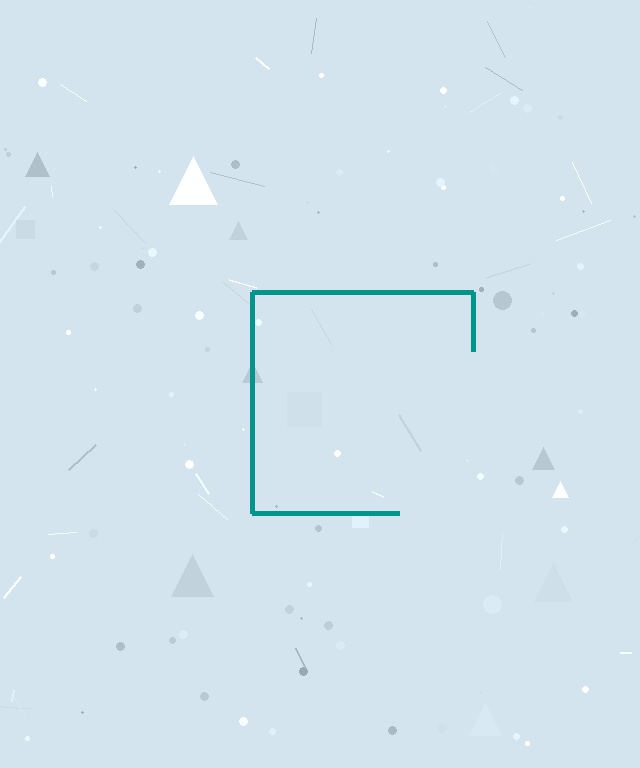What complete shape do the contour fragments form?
The contour fragments form a square.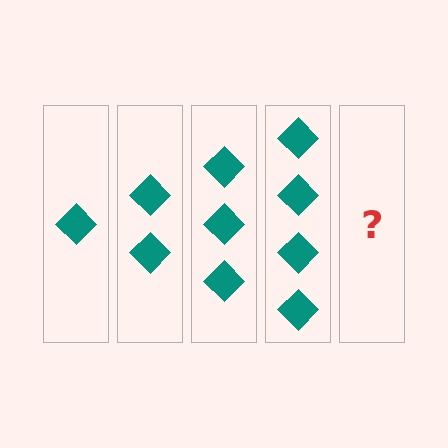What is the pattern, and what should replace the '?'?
The pattern is that each step adds one more diamond. The '?' should be 5 diamonds.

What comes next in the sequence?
The next element should be 5 diamonds.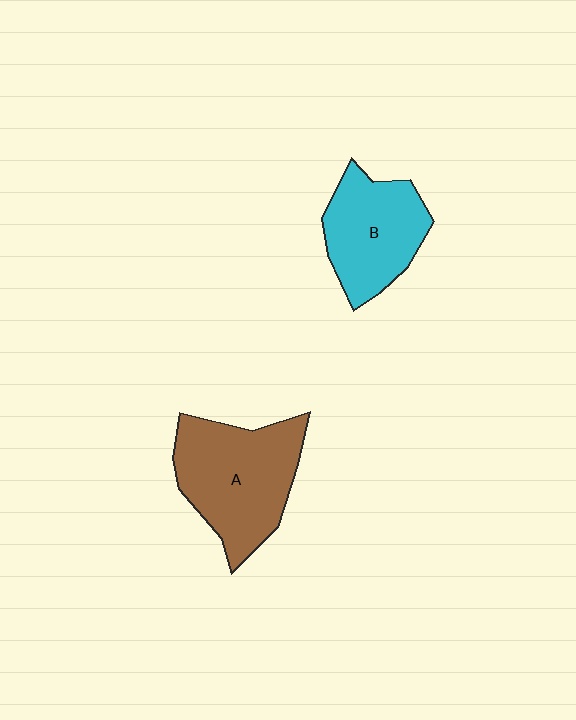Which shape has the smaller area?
Shape B (cyan).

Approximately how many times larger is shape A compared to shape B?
Approximately 1.3 times.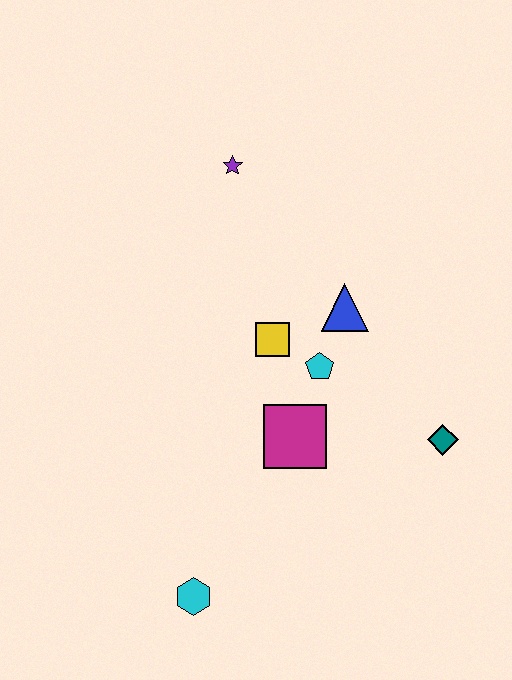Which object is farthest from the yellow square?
The cyan hexagon is farthest from the yellow square.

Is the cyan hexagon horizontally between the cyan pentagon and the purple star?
No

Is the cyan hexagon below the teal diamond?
Yes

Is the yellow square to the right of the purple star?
Yes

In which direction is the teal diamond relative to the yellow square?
The teal diamond is to the right of the yellow square.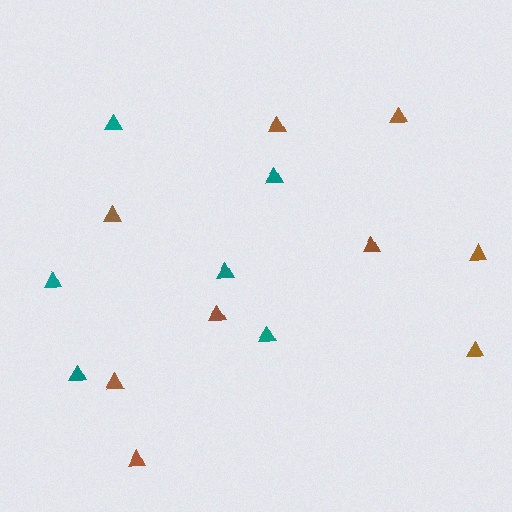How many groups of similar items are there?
There are 2 groups: one group of teal triangles (6) and one group of brown triangles (9).